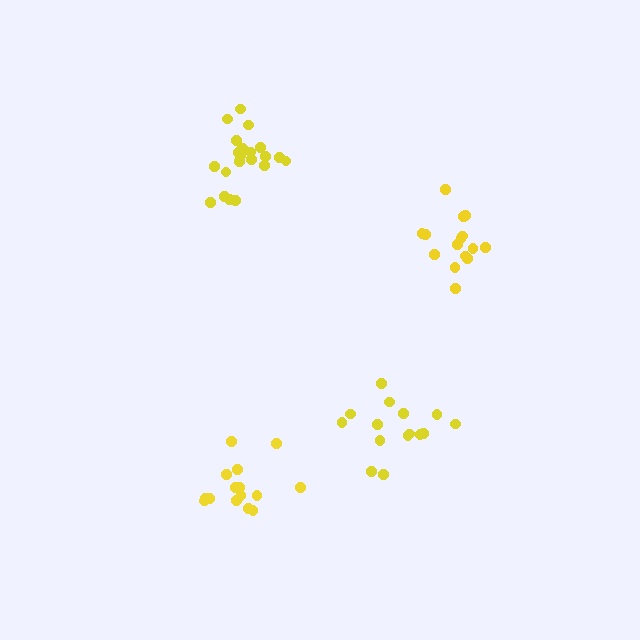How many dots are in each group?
Group 1: 15 dots, Group 2: 15 dots, Group 3: 15 dots, Group 4: 21 dots (66 total).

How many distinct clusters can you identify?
There are 4 distinct clusters.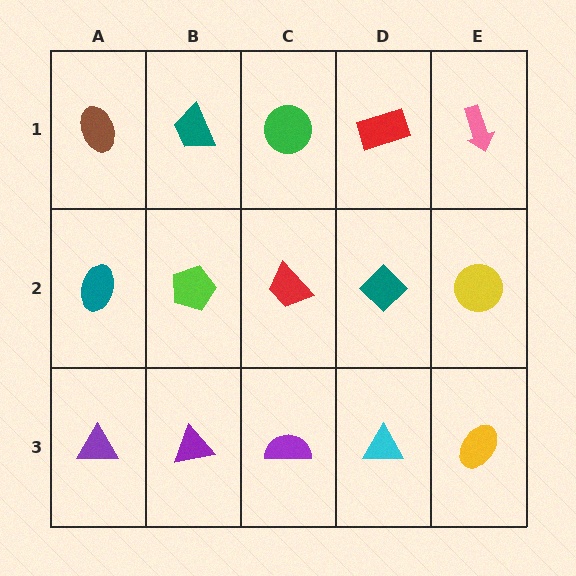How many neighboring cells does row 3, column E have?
2.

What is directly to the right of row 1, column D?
A pink arrow.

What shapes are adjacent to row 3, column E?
A yellow circle (row 2, column E), a cyan triangle (row 3, column D).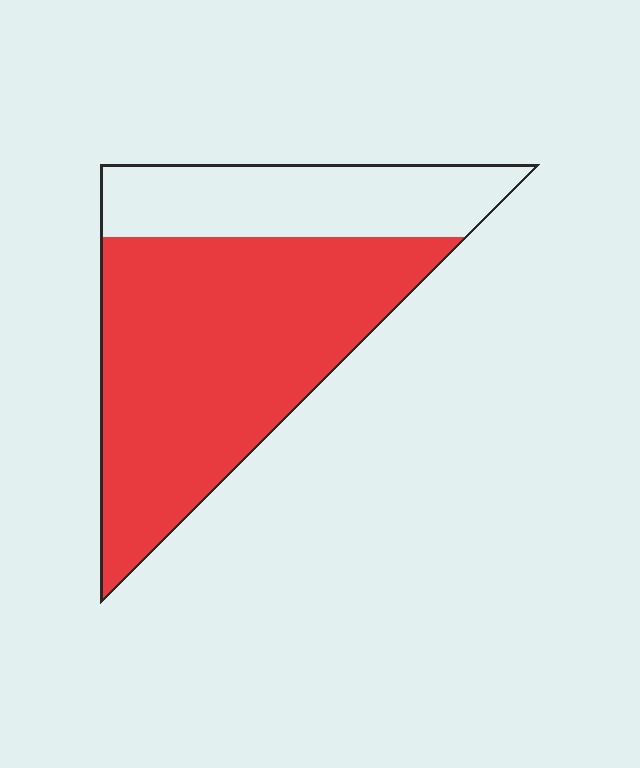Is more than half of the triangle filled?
Yes.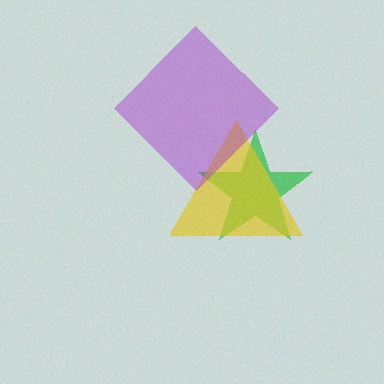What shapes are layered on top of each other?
The layered shapes are: a green star, a yellow triangle, a purple diamond.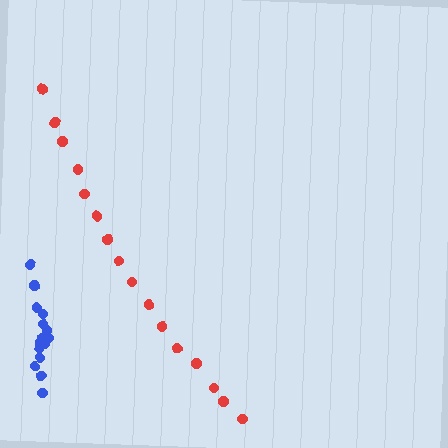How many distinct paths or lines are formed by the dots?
There are 2 distinct paths.